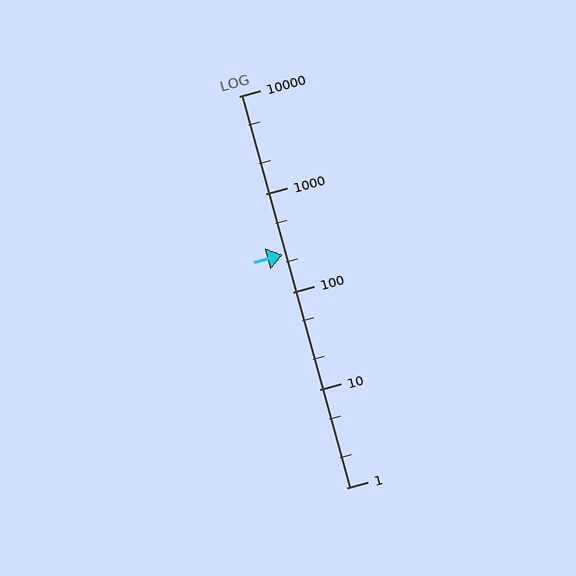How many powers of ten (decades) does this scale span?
The scale spans 4 decades, from 1 to 10000.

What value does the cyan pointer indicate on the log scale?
The pointer indicates approximately 240.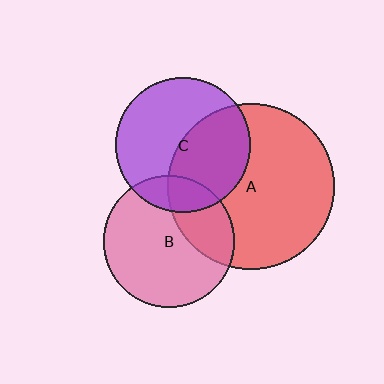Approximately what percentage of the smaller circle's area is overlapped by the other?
Approximately 15%.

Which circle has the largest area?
Circle A (red).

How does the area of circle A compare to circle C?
Approximately 1.5 times.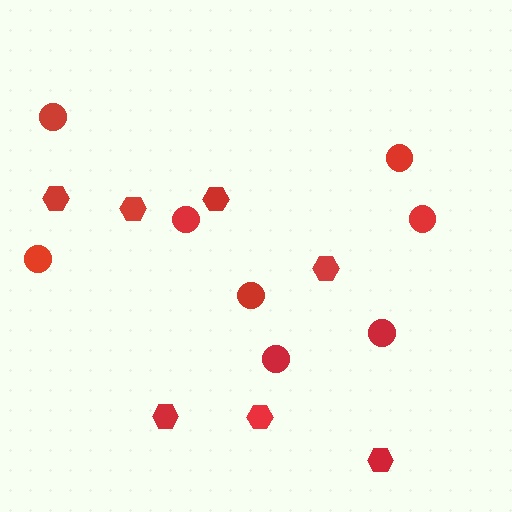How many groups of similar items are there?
There are 2 groups: one group of hexagons (7) and one group of circles (8).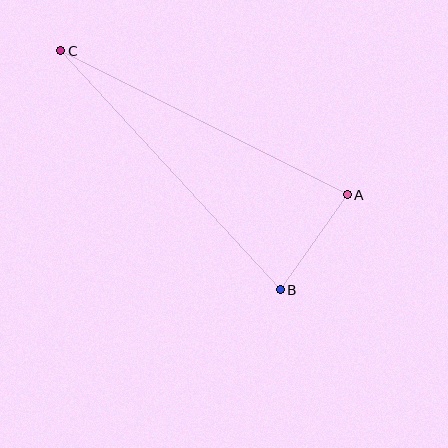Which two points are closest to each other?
Points A and B are closest to each other.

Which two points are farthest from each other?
Points B and C are farthest from each other.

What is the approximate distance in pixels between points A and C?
The distance between A and C is approximately 321 pixels.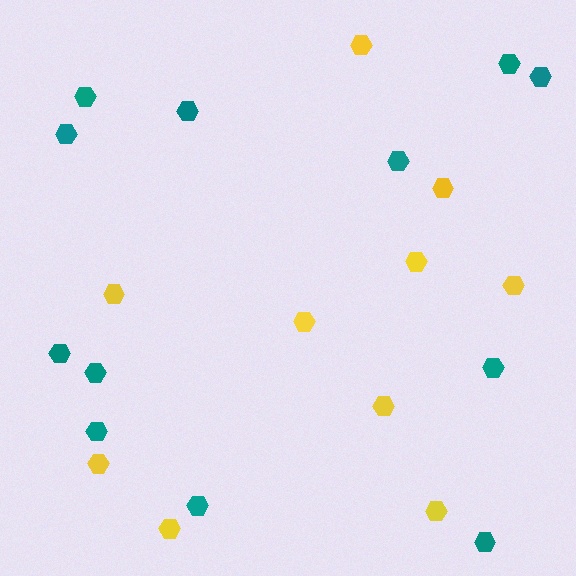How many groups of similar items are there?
There are 2 groups: one group of teal hexagons (12) and one group of yellow hexagons (10).